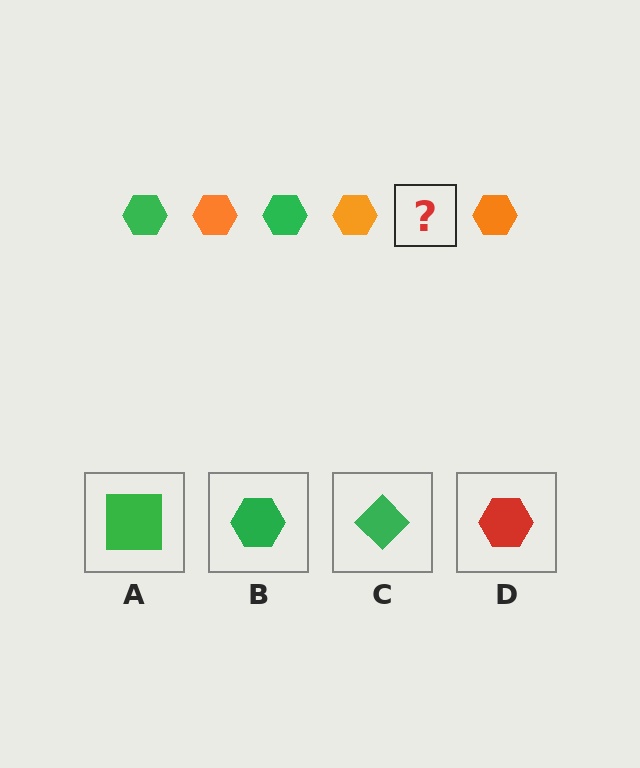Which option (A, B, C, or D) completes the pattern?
B.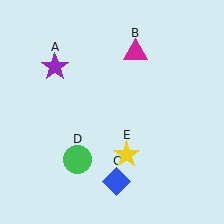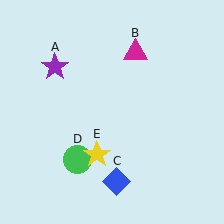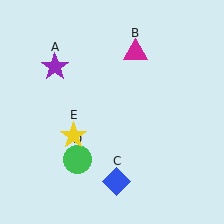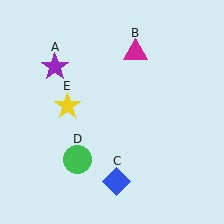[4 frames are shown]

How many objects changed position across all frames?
1 object changed position: yellow star (object E).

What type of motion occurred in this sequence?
The yellow star (object E) rotated clockwise around the center of the scene.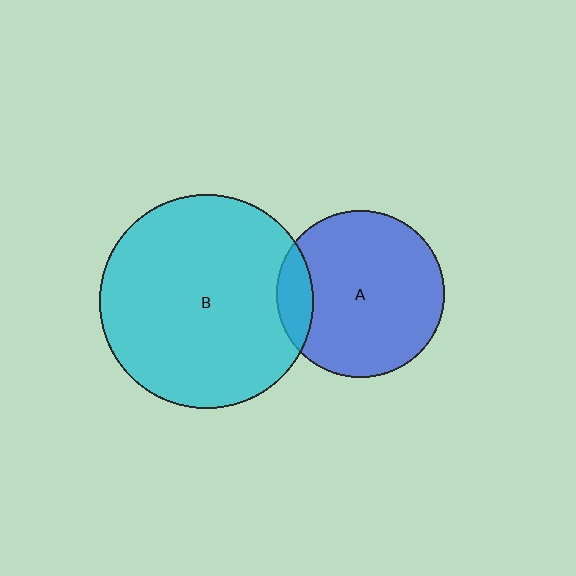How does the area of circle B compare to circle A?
Approximately 1.6 times.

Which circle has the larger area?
Circle B (cyan).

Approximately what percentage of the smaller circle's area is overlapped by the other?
Approximately 15%.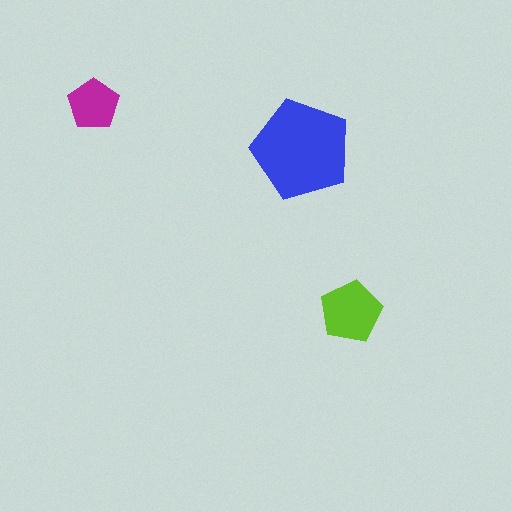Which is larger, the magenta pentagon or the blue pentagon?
The blue one.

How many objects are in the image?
There are 3 objects in the image.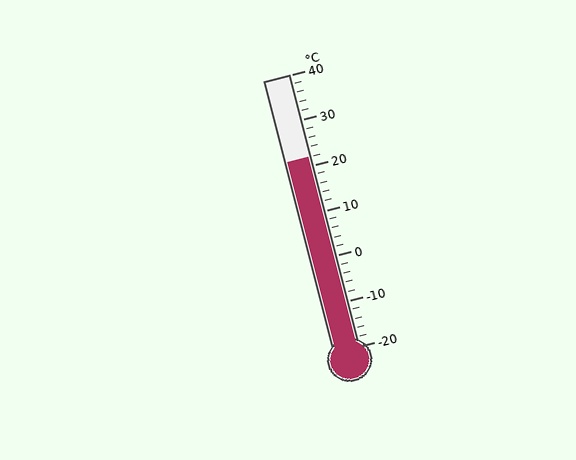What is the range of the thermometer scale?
The thermometer scale ranges from -20°C to 40°C.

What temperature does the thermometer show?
The thermometer shows approximately 22°C.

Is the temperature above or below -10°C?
The temperature is above -10°C.